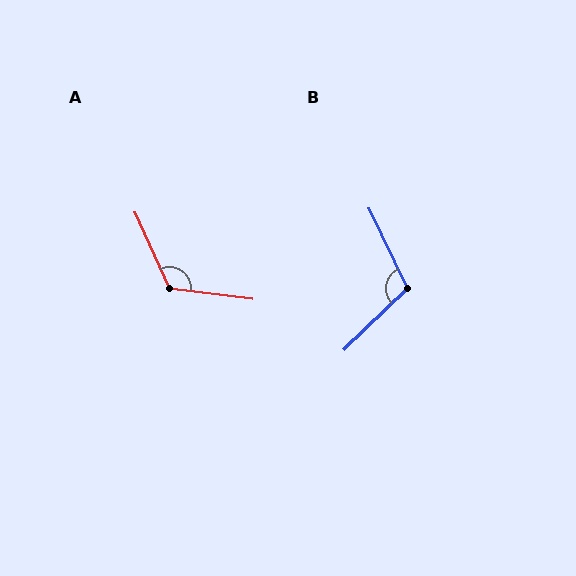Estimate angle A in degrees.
Approximately 121 degrees.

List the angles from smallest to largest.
B (108°), A (121°).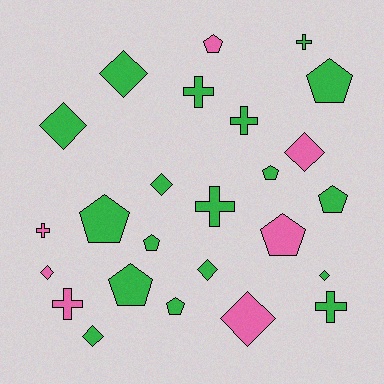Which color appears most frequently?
Green, with 18 objects.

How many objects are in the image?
There are 25 objects.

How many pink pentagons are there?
There are 2 pink pentagons.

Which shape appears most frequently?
Diamond, with 9 objects.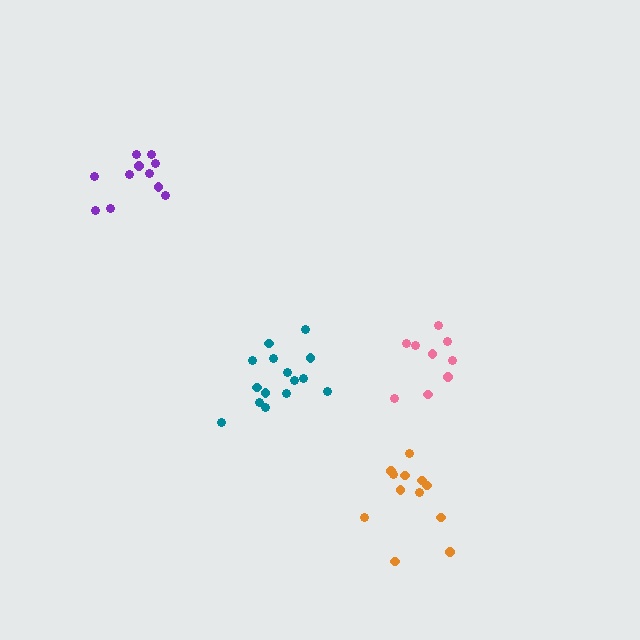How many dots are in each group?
Group 1: 15 dots, Group 2: 9 dots, Group 3: 12 dots, Group 4: 11 dots (47 total).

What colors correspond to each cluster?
The clusters are colored: teal, pink, orange, purple.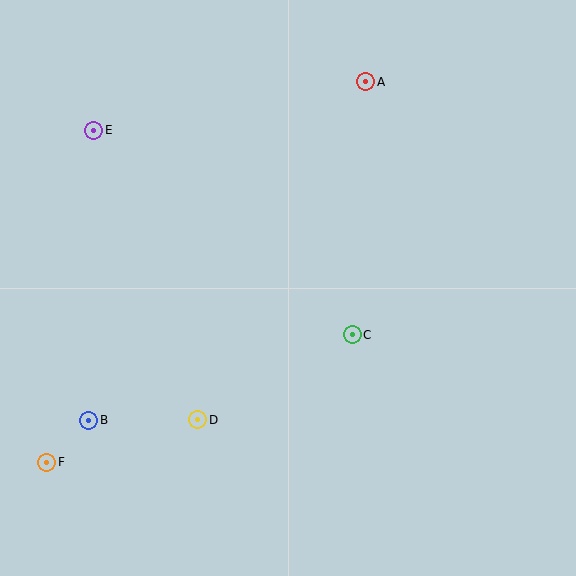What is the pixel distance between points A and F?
The distance between A and F is 496 pixels.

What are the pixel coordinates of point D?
Point D is at (198, 420).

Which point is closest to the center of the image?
Point C at (352, 335) is closest to the center.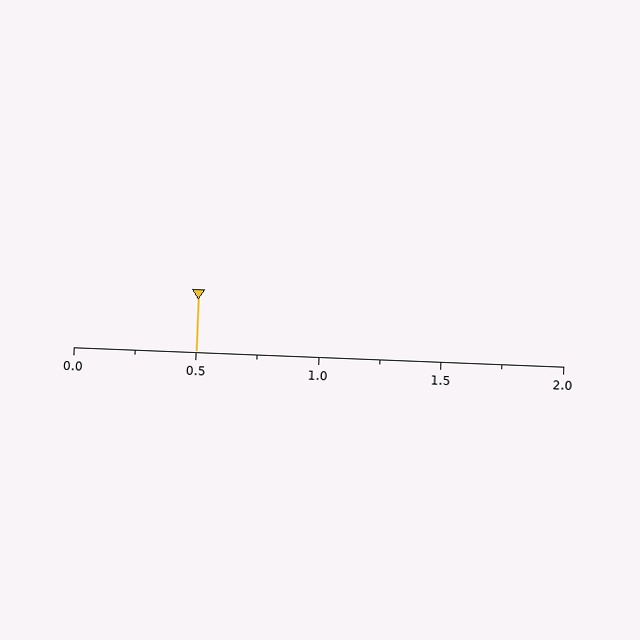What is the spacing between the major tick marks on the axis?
The major ticks are spaced 0.5 apart.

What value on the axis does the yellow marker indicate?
The marker indicates approximately 0.5.